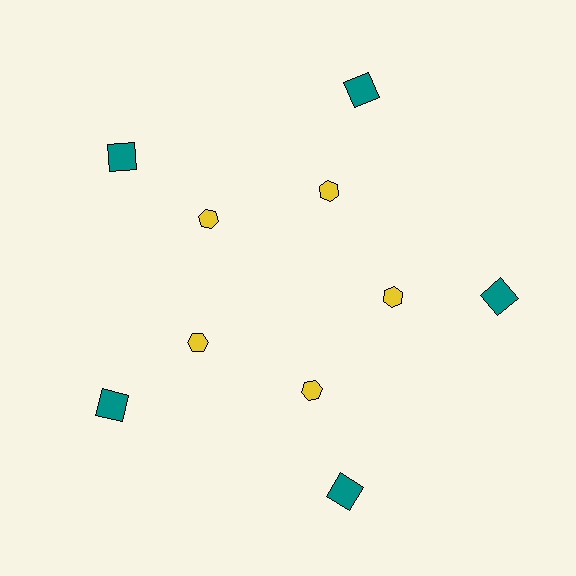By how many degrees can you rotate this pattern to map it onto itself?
The pattern maps onto itself every 72 degrees of rotation.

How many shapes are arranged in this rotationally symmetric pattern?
There are 10 shapes, arranged in 5 groups of 2.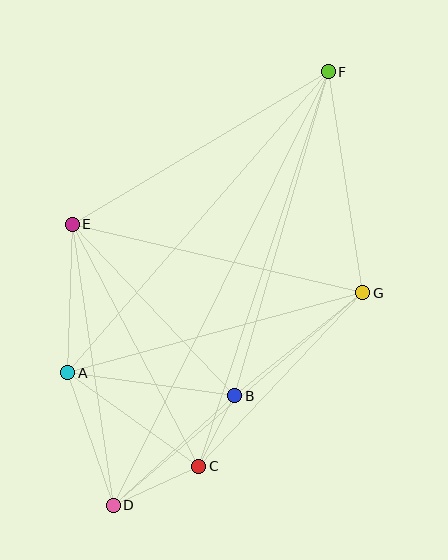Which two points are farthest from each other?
Points D and F are farthest from each other.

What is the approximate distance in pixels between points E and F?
The distance between E and F is approximately 298 pixels.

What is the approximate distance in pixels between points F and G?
The distance between F and G is approximately 224 pixels.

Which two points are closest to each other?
Points B and C are closest to each other.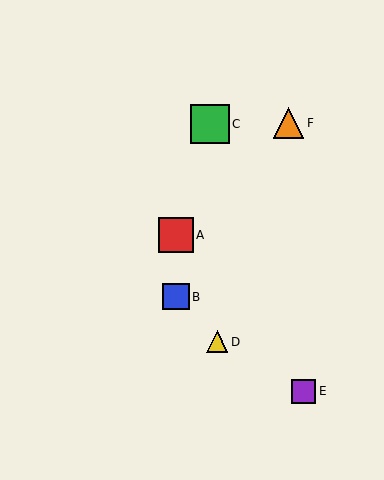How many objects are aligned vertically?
2 objects (A, B) are aligned vertically.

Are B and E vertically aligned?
No, B is at x≈176 and E is at x≈304.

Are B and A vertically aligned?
Yes, both are at x≈176.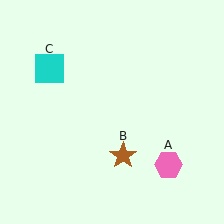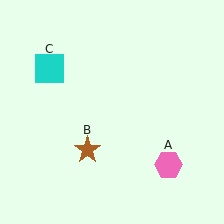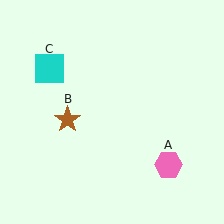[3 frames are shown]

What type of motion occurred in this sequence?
The brown star (object B) rotated clockwise around the center of the scene.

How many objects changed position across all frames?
1 object changed position: brown star (object B).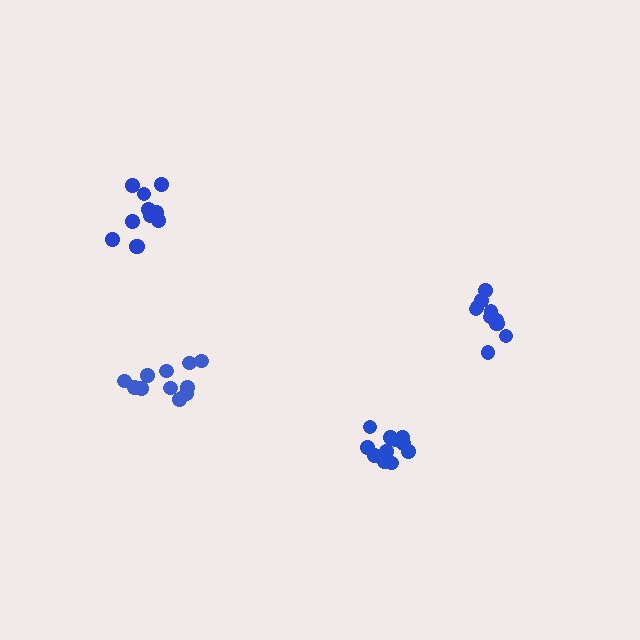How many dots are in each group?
Group 1: 11 dots, Group 2: 12 dots, Group 3: 12 dots, Group 4: 11 dots (46 total).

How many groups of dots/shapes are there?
There are 4 groups.